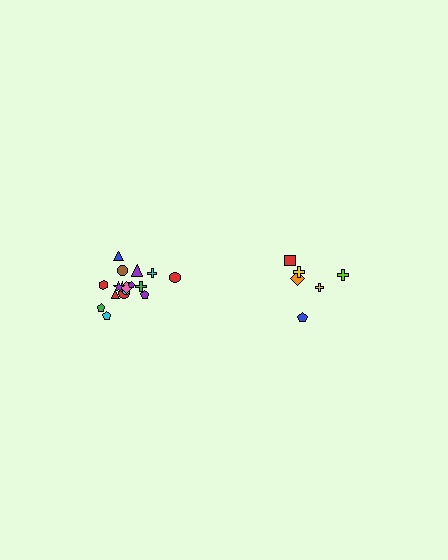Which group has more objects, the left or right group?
The left group.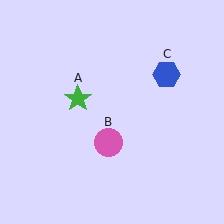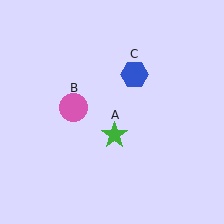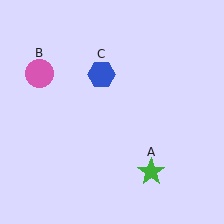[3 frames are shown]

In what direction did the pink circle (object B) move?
The pink circle (object B) moved up and to the left.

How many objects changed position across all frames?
3 objects changed position: green star (object A), pink circle (object B), blue hexagon (object C).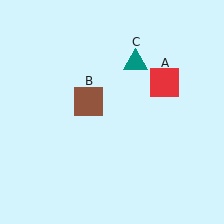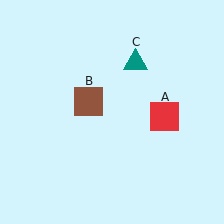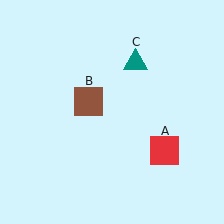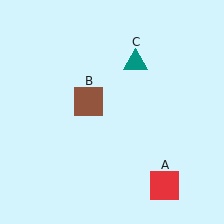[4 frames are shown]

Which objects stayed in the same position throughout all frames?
Brown square (object B) and teal triangle (object C) remained stationary.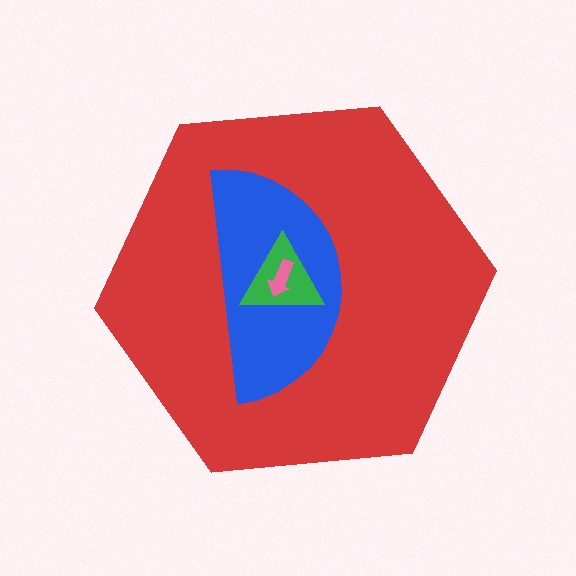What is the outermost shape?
The red hexagon.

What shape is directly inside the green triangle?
The pink arrow.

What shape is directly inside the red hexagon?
The blue semicircle.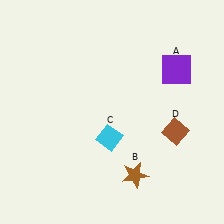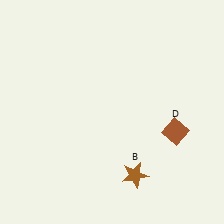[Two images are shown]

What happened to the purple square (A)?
The purple square (A) was removed in Image 2. It was in the top-right area of Image 1.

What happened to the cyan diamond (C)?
The cyan diamond (C) was removed in Image 2. It was in the bottom-left area of Image 1.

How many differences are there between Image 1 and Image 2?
There are 2 differences between the two images.